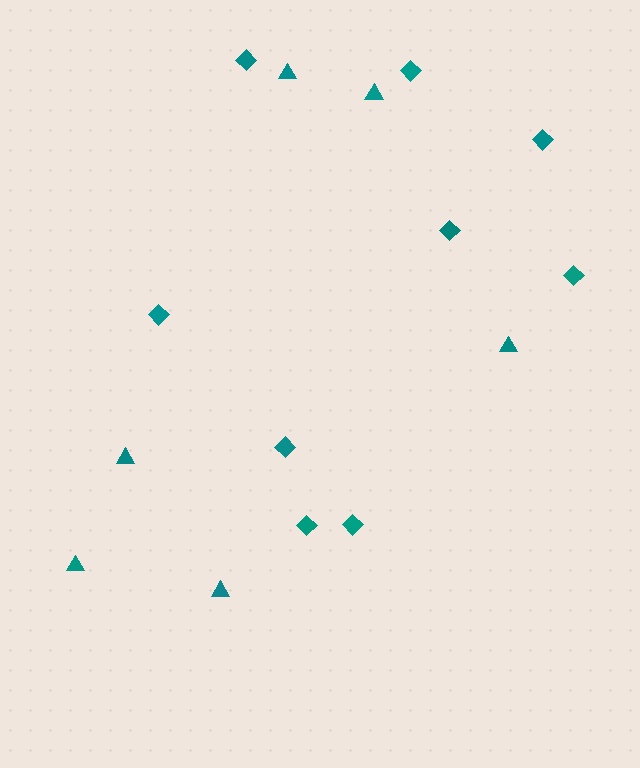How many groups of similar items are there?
There are 2 groups: one group of triangles (6) and one group of diamonds (9).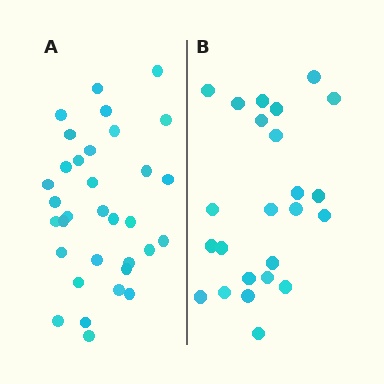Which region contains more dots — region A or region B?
Region A (the left region) has more dots.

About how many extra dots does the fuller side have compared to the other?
Region A has roughly 8 or so more dots than region B.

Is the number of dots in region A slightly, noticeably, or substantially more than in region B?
Region A has noticeably more, but not dramatically so. The ratio is roughly 1.4 to 1.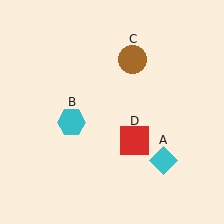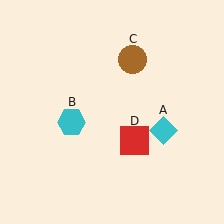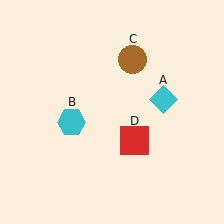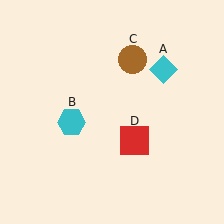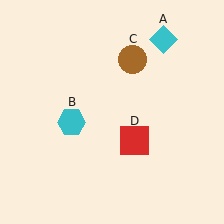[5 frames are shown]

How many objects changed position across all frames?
1 object changed position: cyan diamond (object A).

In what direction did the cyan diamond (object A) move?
The cyan diamond (object A) moved up.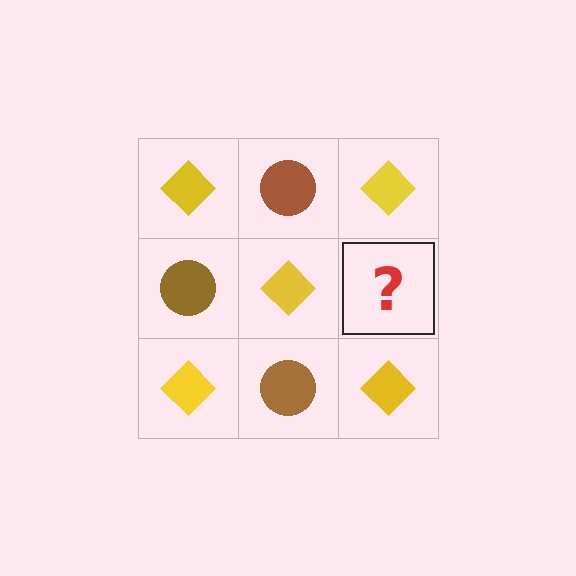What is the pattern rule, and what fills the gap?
The rule is that it alternates yellow diamond and brown circle in a checkerboard pattern. The gap should be filled with a brown circle.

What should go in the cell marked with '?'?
The missing cell should contain a brown circle.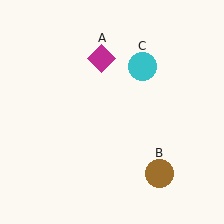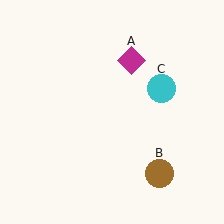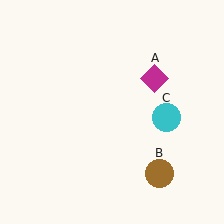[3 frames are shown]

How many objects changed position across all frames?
2 objects changed position: magenta diamond (object A), cyan circle (object C).